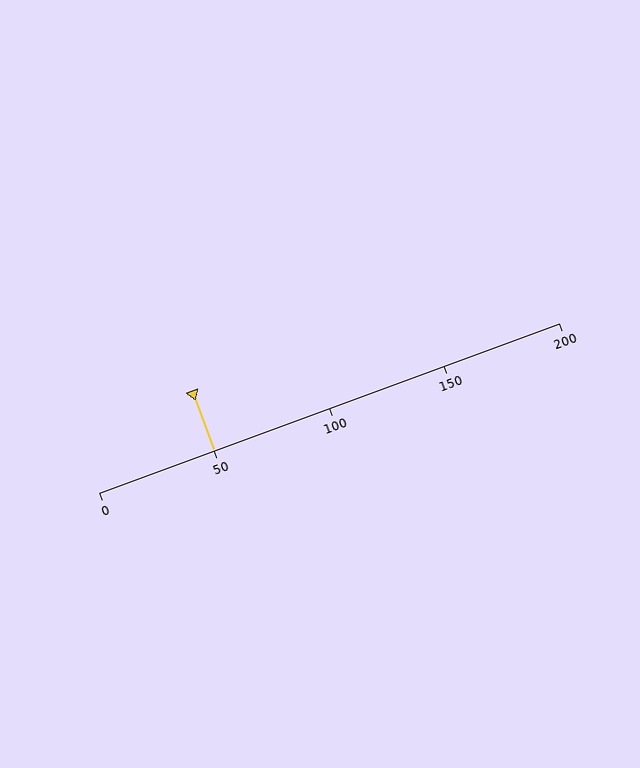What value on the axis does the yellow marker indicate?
The marker indicates approximately 50.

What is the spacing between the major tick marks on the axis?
The major ticks are spaced 50 apart.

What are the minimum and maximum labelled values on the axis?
The axis runs from 0 to 200.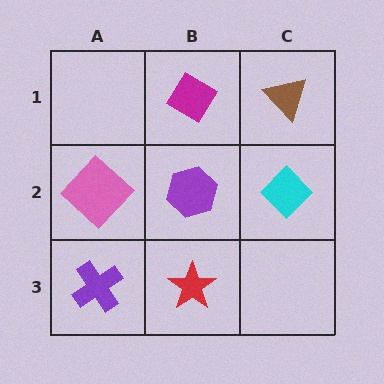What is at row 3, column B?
A red star.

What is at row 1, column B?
A magenta diamond.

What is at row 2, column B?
A purple hexagon.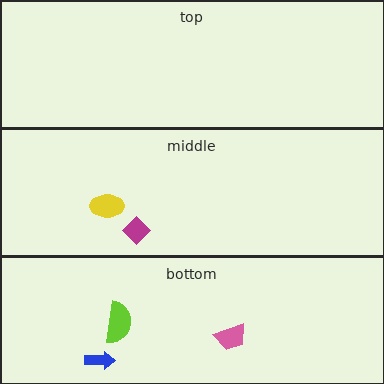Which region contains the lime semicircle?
The bottom region.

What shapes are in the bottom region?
The lime semicircle, the pink trapezoid, the blue arrow.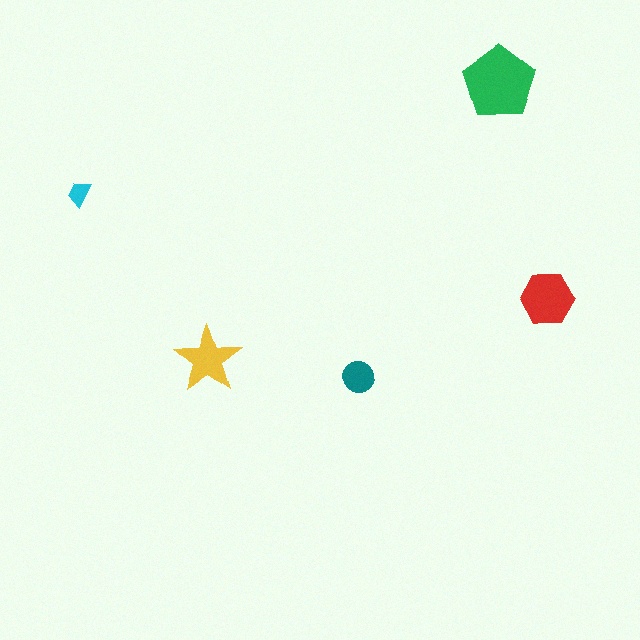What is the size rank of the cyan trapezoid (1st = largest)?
5th.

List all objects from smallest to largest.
The cyan trapezoid, the teal circle, the yellow star, the red hexagon, the green pentagon.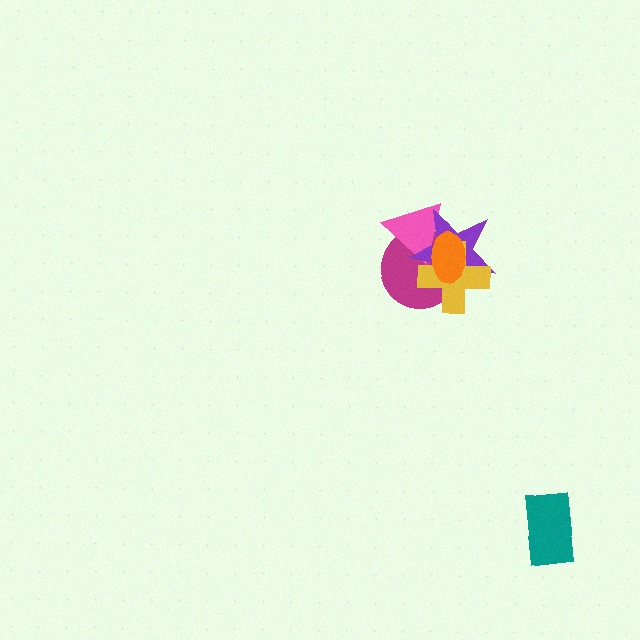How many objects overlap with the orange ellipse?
4 objects overlap with the orange ellipse.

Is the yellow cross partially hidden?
Yes, it is partially covered by another shape.